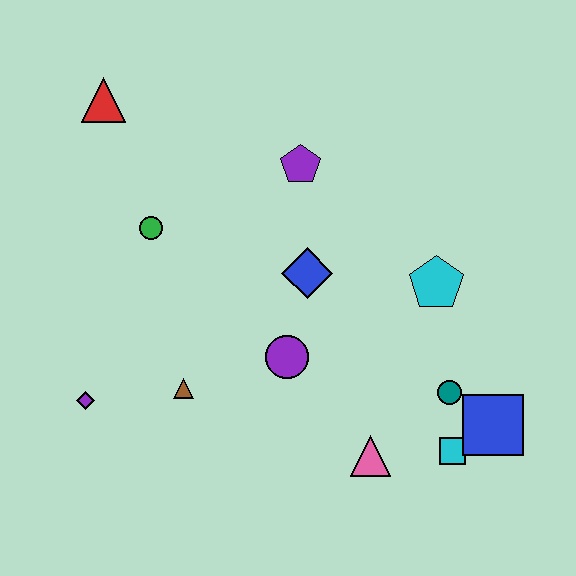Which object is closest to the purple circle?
The blue diamond is closest to the purple circle.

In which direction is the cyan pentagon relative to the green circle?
The cyan pentagon is to the right of the green circle.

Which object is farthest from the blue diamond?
The red triangle is farthest from the blue diamond.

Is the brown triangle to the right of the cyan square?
No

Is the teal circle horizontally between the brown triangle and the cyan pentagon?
No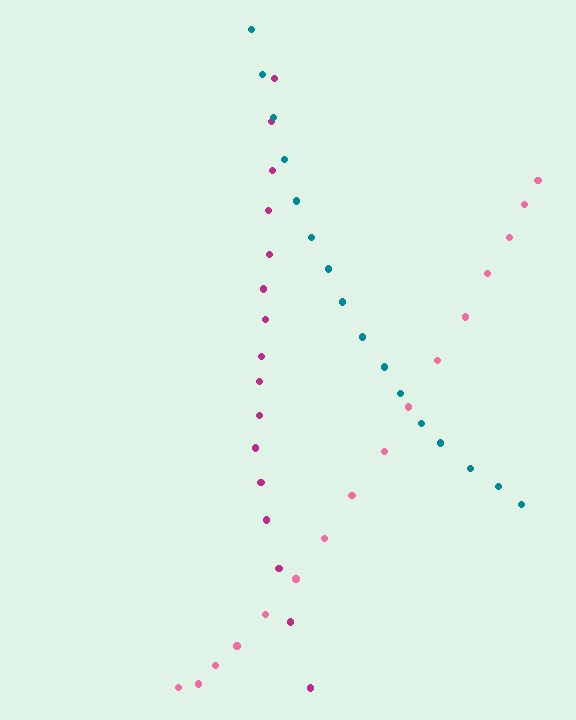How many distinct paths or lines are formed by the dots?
There are 3 distinct paths.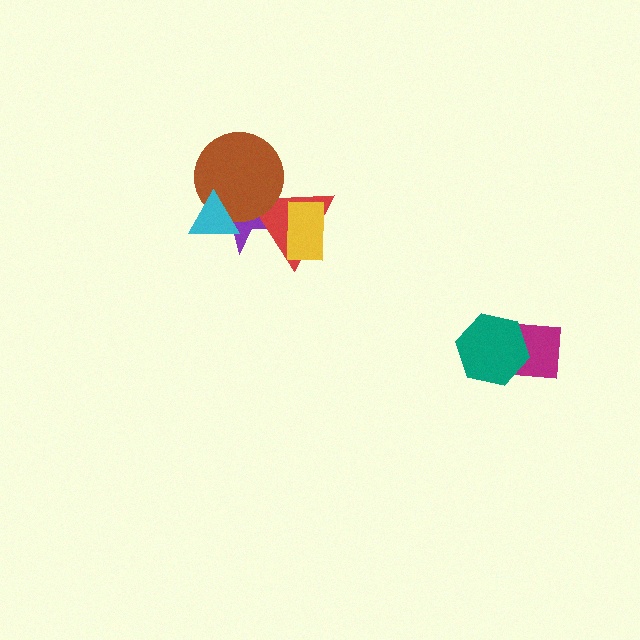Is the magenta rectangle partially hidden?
Yes, it is partially covered by another shape.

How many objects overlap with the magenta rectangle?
1 object overlaps with the magenta rectangle.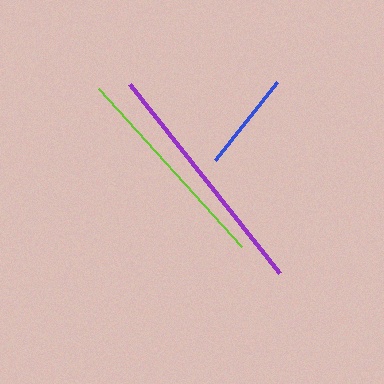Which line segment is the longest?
The purple line is the longest at approximately 242 pixels.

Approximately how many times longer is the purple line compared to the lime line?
The purple line is approximately 1.1 times the length of the lime line.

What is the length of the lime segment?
The lime segment is approximately 213 pixels long.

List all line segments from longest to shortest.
From longest to shortest: purple, lime, blue.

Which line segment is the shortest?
The blue line is the shortest at approximately 99 pixels.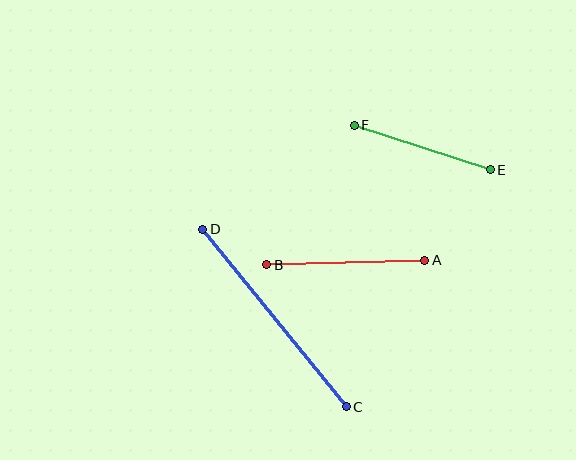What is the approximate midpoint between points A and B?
The midpoint is at approximately (346, 263) pixels.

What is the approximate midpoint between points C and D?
The midpoint is at approximately (274, 318) pixels.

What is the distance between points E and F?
The distance is approximately 143 pixels.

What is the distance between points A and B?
The distance is approximately 158 pixels.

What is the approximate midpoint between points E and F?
The midpoint is at approximately (422, 147) pixels.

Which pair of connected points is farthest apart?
Points C and D are farthest apart.